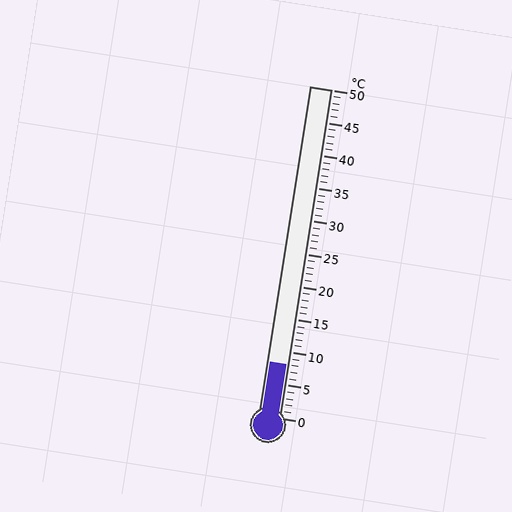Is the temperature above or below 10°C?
The temperature is below 10°C.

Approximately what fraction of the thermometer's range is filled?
The thermometer is filled to approximately 15% of its range.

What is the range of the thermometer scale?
The thermometer scale ranges from 0°C to 50°C.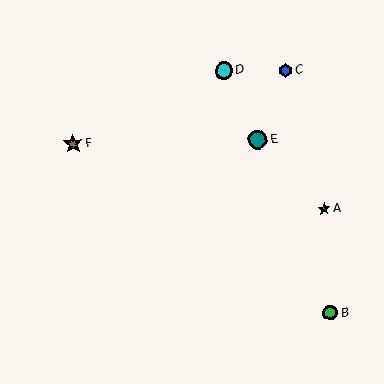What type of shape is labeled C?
Shape C is a blue hexagon.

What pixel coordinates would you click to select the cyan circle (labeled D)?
Click at (224, 71) to select the cyan circle D.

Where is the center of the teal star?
The center of the teal star is at (324, 209).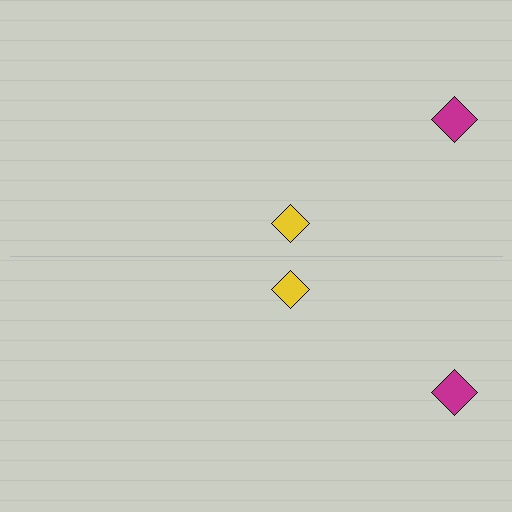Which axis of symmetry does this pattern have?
The pattern has a horizontal axis of symmetry running through the center of the image.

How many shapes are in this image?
There are 4 shapes in this image.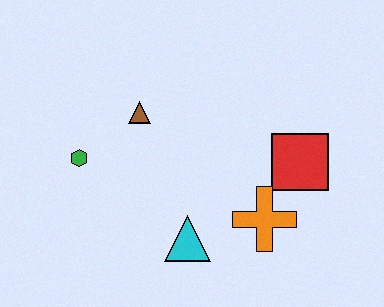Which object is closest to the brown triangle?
The green hexagon is closest to the brown triangle.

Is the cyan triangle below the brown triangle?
Yes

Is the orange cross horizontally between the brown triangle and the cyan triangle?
No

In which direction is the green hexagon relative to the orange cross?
The green hexagon is to the left of the orange cross.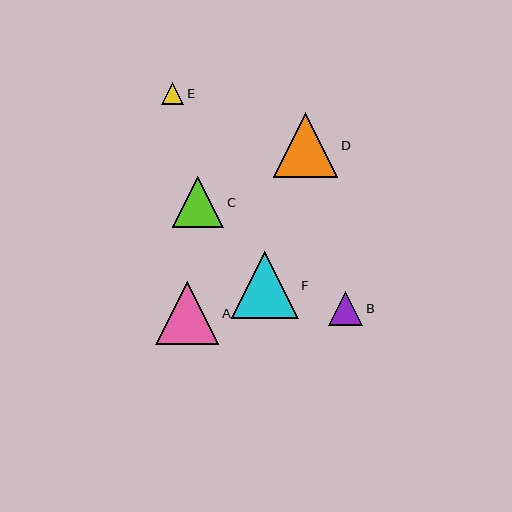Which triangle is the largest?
Triangle F is the largest with a size of approximately 67 pixels.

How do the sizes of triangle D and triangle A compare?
Triangle D and triangle A are approximately the same size.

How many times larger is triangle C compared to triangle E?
Triangle C is approximately 2.3 times the size of triangle E.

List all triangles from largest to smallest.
From largest to smallest: F, D, A, C, B, E.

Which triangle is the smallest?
Triangle E is the smallest with a size of approximately 22 pixels.